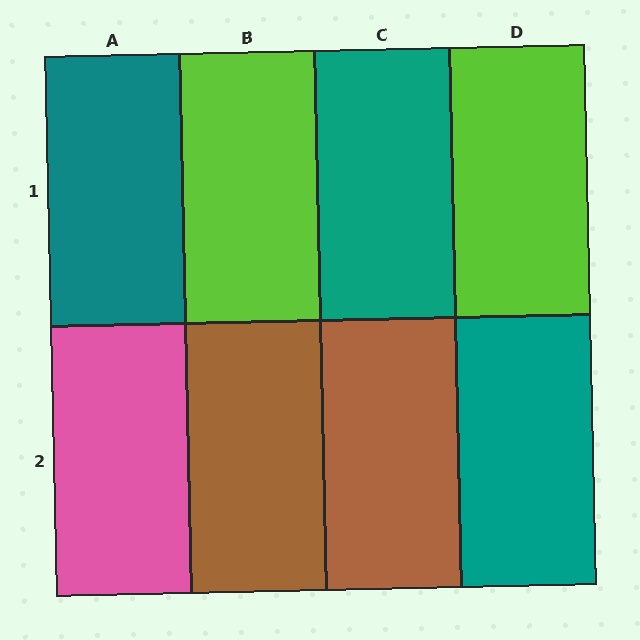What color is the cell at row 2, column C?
Brown.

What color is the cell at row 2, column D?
Teal.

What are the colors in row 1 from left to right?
Teal, lime, teal, lime.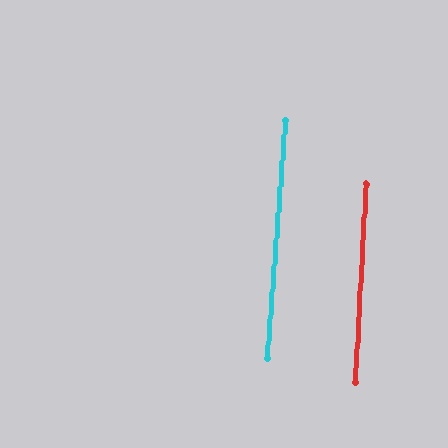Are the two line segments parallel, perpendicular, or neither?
Parallel — their directions differ by only 1.6°.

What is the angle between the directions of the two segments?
Approximately 2 degrees.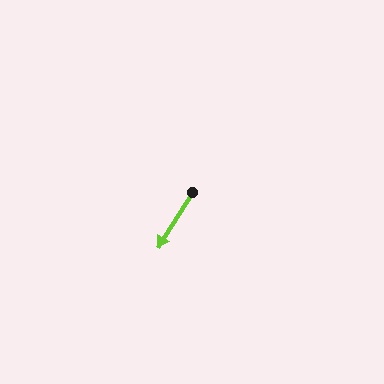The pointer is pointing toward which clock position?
Roughly 7 o'clock.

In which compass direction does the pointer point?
Southwest.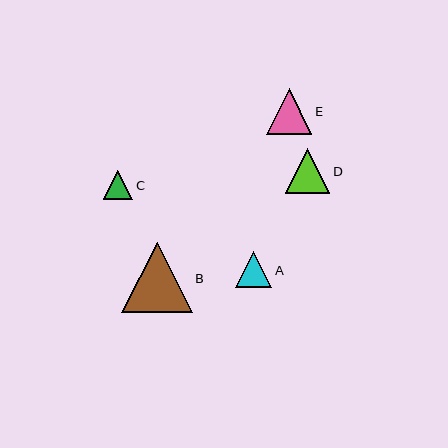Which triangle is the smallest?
Triangle C is the smallest with a size of approximately 29 pixels.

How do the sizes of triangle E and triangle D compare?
Triangle E and triangle D are approximately the same size.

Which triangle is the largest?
Triangle B is the largest with a size of approximately 70 pixels.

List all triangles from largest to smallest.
From largest to smallest: B, E, D, A, C.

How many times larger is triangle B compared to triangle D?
Triangle B is approximately 1.6 times the size of triangle D.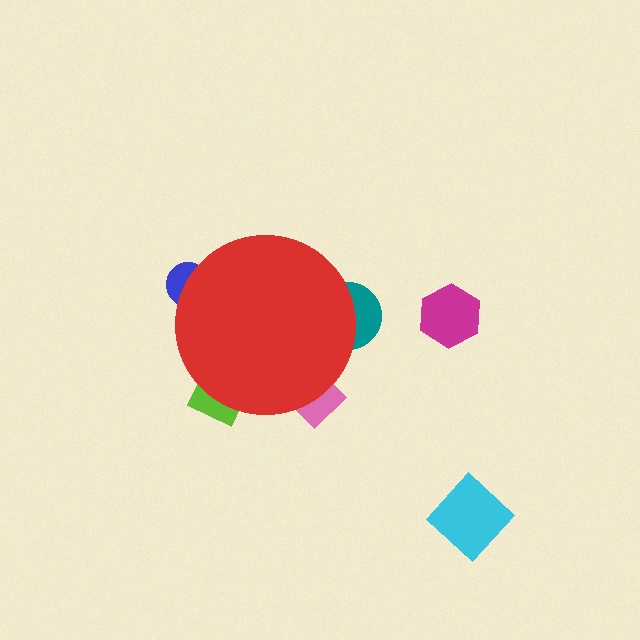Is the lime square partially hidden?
Yes, the lime square is partially hidden behind the red circle.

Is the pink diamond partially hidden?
Yes, the pink diamond is partially hidden behind the red circle.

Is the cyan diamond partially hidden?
No, the cyan diamond is fully visible.